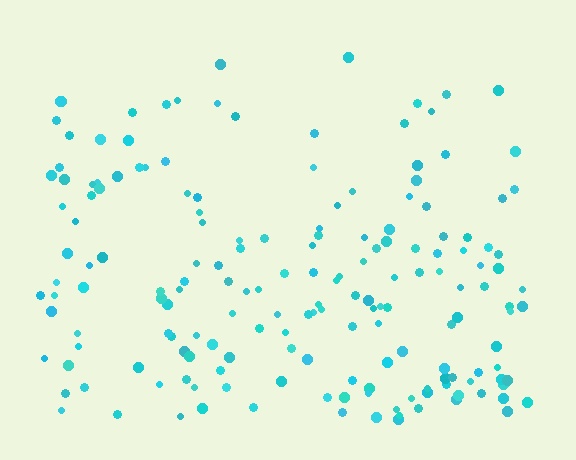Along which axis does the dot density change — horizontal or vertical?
Vertical.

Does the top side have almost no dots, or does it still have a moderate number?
Still a moderate number, just noticeably fewer than the bottom.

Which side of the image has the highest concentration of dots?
The bottom.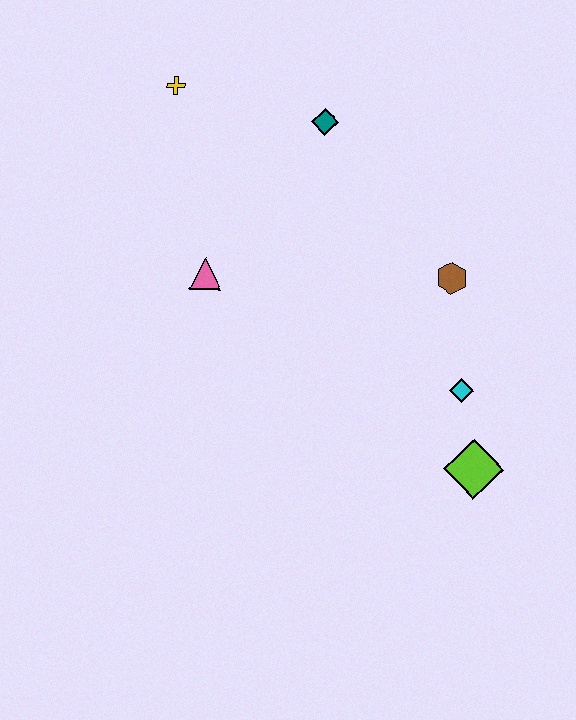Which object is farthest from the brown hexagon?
The yellow cross is farthest from the brown hexagon.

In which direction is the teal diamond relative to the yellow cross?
The teal diamond is to the right of the yellow cross.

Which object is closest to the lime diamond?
The cyan diamond is closest to the lime diamond.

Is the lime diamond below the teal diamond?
Yes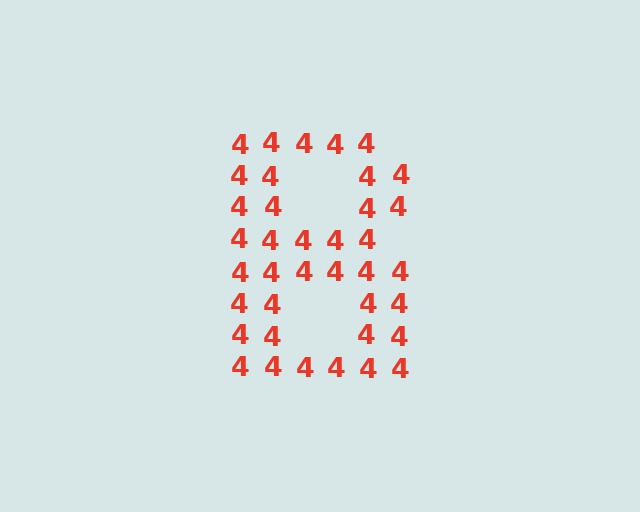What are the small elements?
The small elements are digit 4's.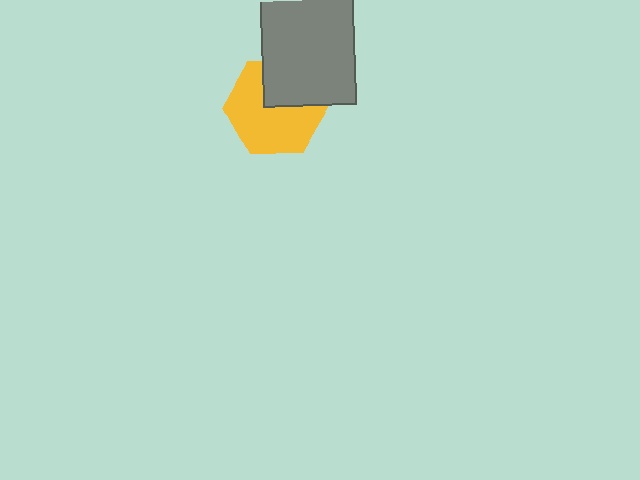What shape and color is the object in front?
The object in front is a gray rectangle.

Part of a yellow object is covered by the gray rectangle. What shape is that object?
It is a hexagon.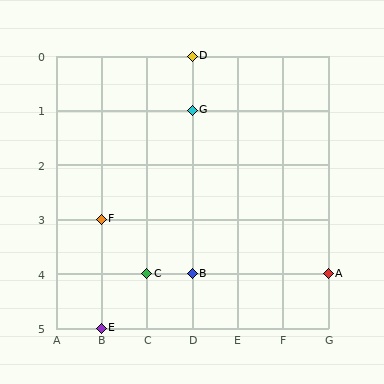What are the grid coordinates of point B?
Point B is at grid coordinates (D, 4).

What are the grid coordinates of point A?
Point A is at grid coordinates (G, 4).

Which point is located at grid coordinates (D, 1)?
Point G is at (D, 1).